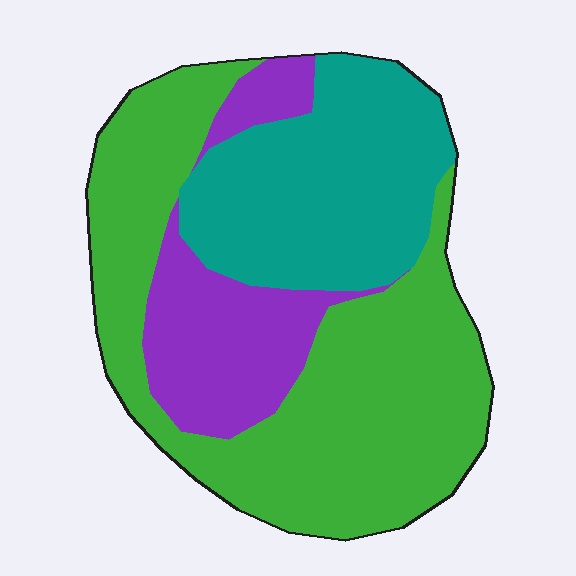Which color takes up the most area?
Green, at roughly 50%.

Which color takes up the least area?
Purple, at roughly 20%.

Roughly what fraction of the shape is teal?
Teal takes up between a quarter and a half of the shape.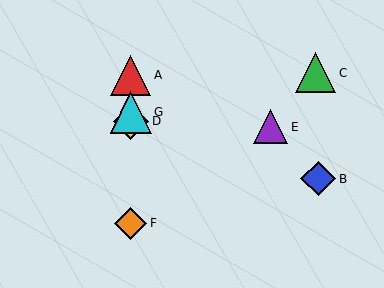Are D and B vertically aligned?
No, D is at x≈131 and B is at x≈318.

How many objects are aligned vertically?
4 objects (A, D, F, G) are aligned vertically.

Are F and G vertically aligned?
Yes, both are at x≈131.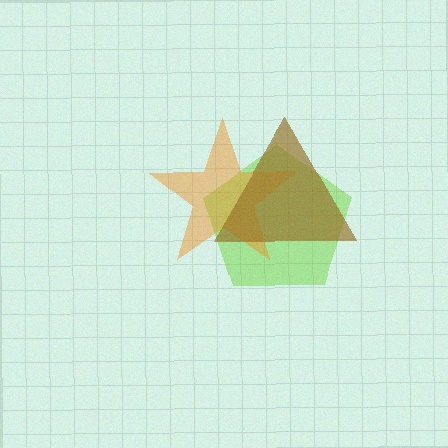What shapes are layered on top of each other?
The layered shapes are: a lime pentagon, an orange star, a brown triangle.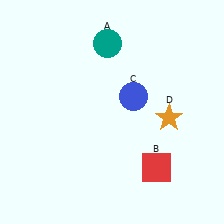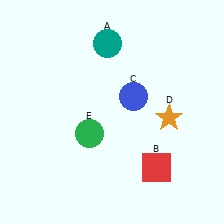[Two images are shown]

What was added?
A green circle (E) was added in Image 2.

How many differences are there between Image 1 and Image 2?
There is 1 difference between the two images.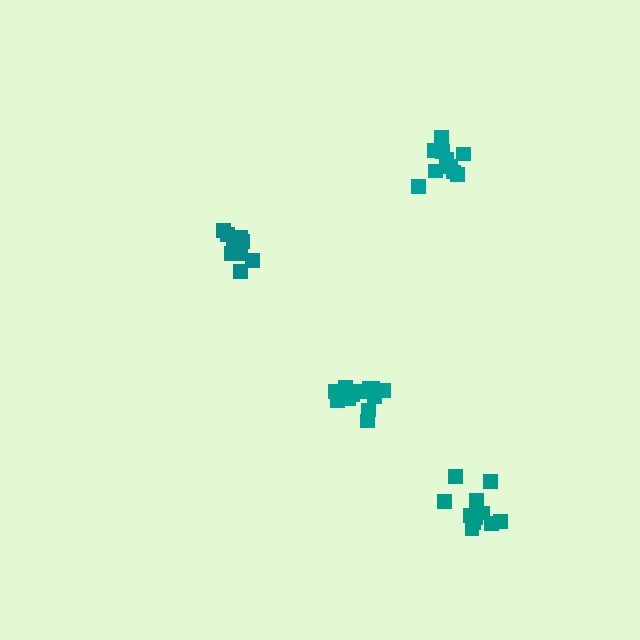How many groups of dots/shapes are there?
There are 4 groups.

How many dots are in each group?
Group 1: 10 dots, Group 2: 12 dots, Group 3: 13 dots, Group 4: 11 dots (46 total).